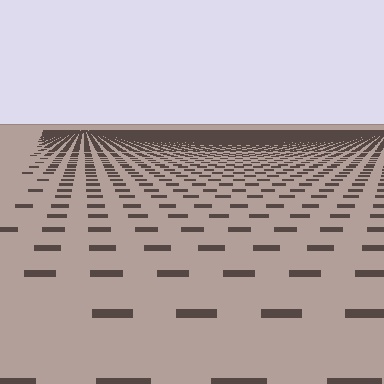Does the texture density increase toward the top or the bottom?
Density increases toward the top.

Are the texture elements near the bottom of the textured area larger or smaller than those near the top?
Larger. Near the bottom, elements are closer to the viewer and appear at a bigger on-screen size.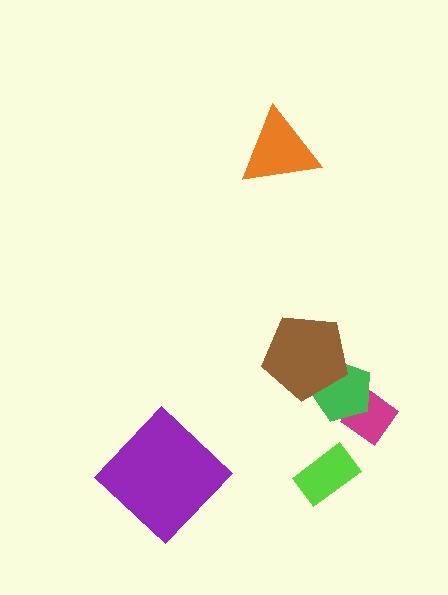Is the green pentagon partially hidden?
Yes, it is partially covered by another shape.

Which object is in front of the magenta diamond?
The green pentagon is in front of the magenta diamond.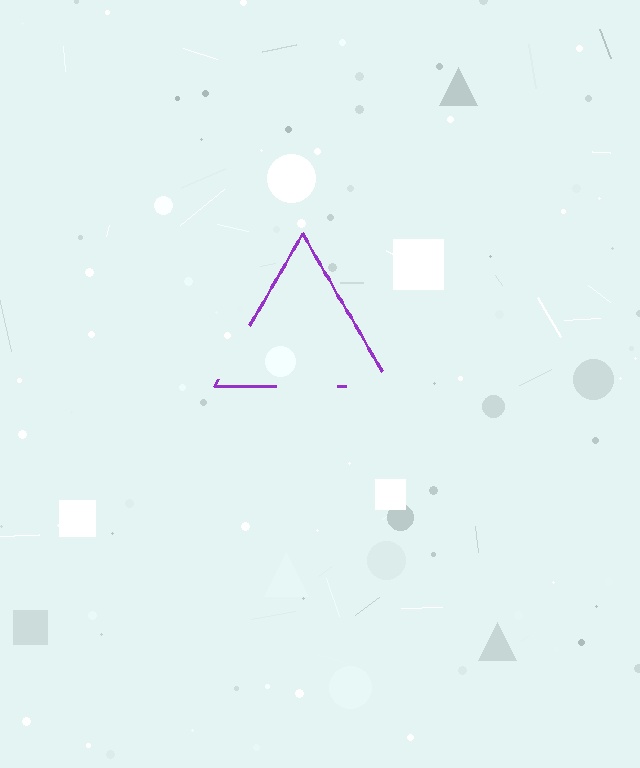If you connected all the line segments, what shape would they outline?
They would outline a triangle.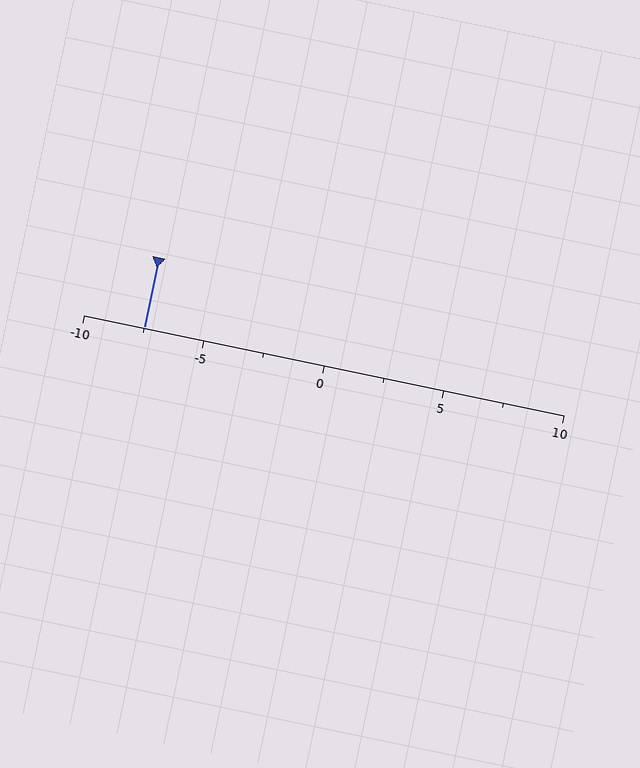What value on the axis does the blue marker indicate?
The marker indicates approximately -7.5.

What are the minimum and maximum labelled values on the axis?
The axis runs from -10 to 10.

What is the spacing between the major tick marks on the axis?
The major ticks are spaced 5 apart.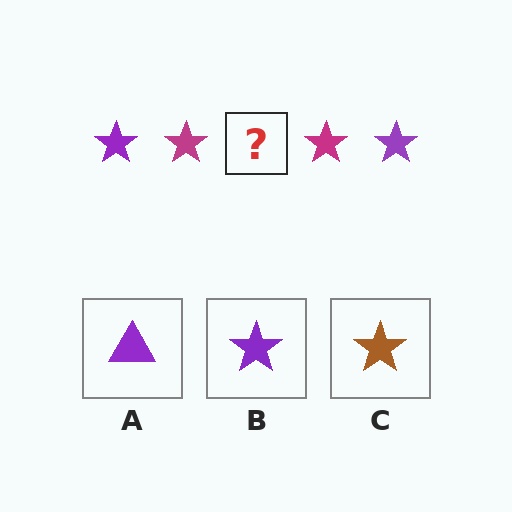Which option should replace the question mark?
Option B.